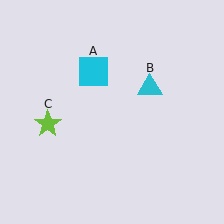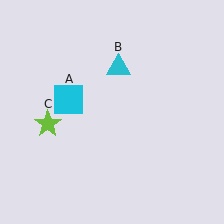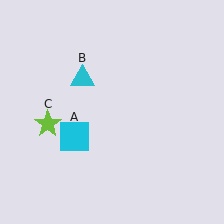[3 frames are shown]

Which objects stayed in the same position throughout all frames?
Lime star (object C) remained stationary.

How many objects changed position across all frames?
2 objects changed position: cyan square (object A), cyan triangle (object B).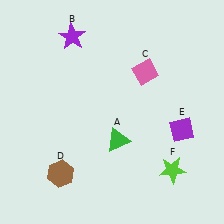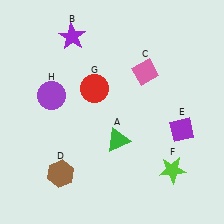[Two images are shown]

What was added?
A red circle (G), a purple circle (H) were added in Image 2.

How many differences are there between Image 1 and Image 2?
There are 2 differences between the two images.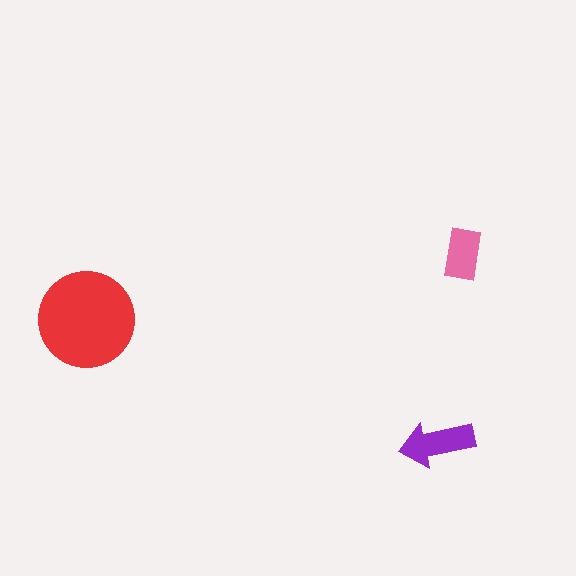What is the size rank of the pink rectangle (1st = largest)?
3rd.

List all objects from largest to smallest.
The red circle, the purple arrow, the pink rectangle.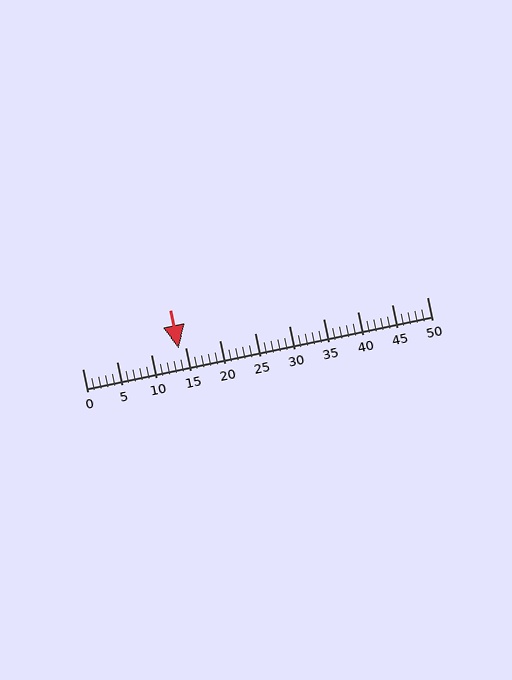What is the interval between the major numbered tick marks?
The major tick marks are spaced 5 units apart.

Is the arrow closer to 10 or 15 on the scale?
The arrow is closer to 15.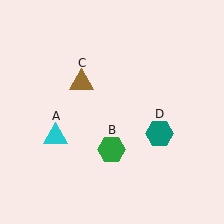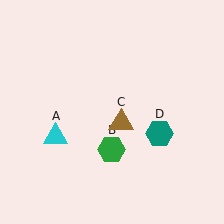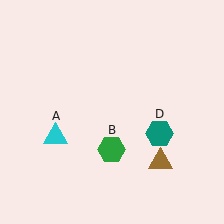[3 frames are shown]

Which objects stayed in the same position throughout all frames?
Cyan triangle (object A) and green hexagon (object B) and teal hexagon (object D) remained stationary.